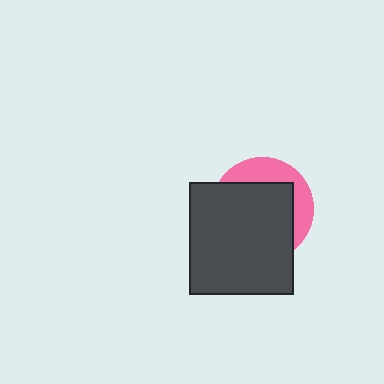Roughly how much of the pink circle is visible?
A small part of it is visible (roughly 31%).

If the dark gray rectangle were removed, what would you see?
You would see the complete pink circle.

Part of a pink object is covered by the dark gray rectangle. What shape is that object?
It is a circle.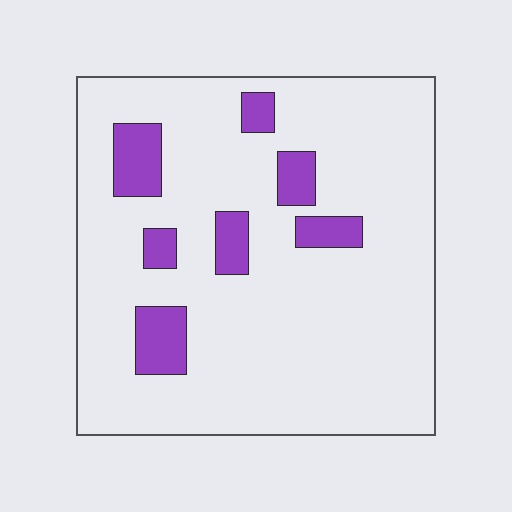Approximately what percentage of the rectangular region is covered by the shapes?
Approximately 15%.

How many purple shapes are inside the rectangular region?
7.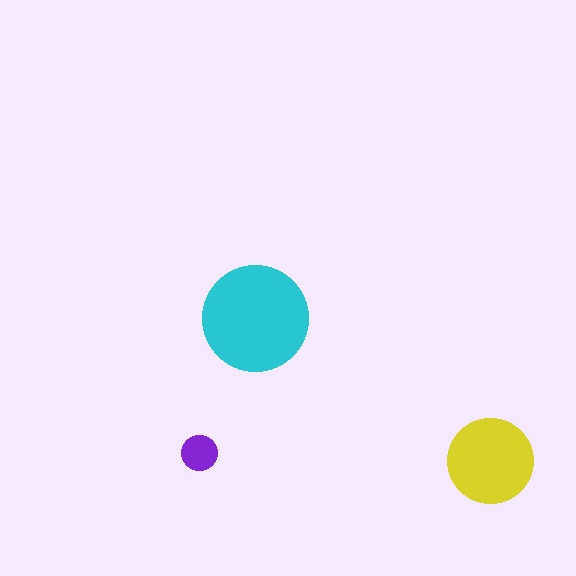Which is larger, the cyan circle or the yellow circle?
The cyan one.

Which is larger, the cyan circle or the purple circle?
The cyan one.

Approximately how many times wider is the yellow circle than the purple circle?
About 2.5 times wider.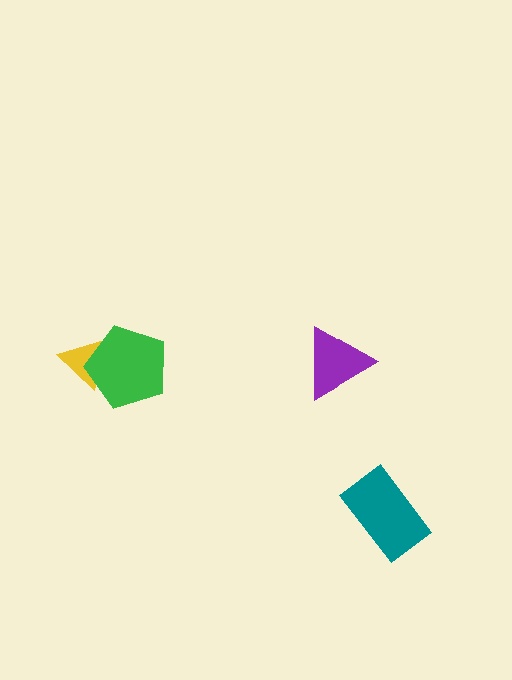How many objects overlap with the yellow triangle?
1 object overlaps with the yellow triangle.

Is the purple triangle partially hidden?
No, no other shape covers it.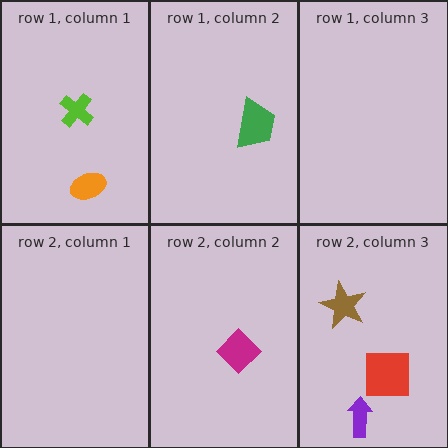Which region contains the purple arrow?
The row 2, column 3 region.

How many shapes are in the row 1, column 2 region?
1.